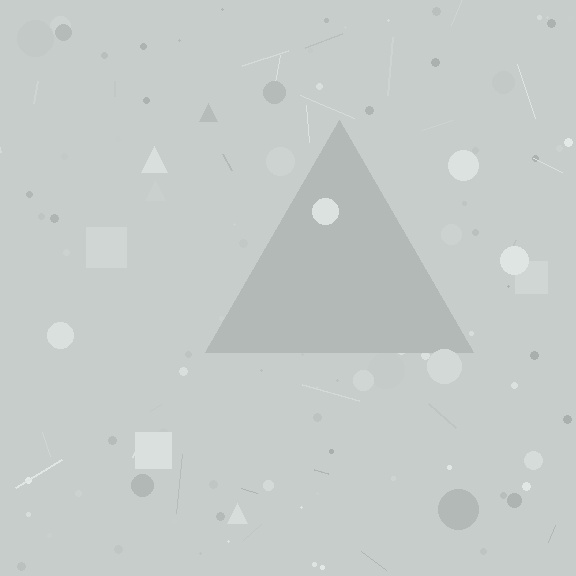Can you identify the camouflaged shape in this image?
The camouflaged shape is a triangle.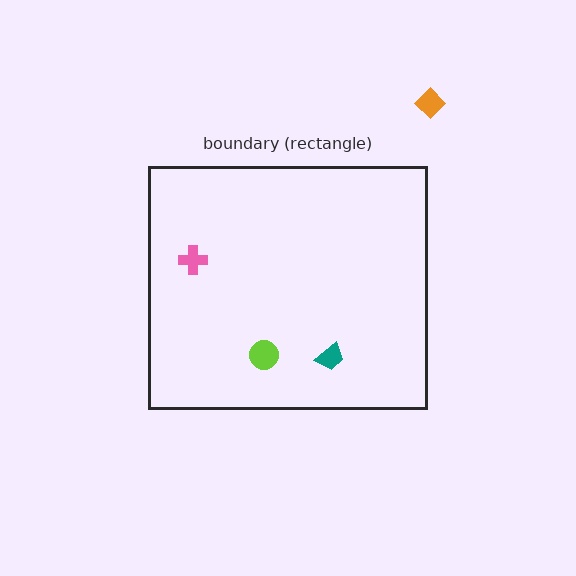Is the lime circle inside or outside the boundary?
Inside.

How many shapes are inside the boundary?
3 inside, 1 outside.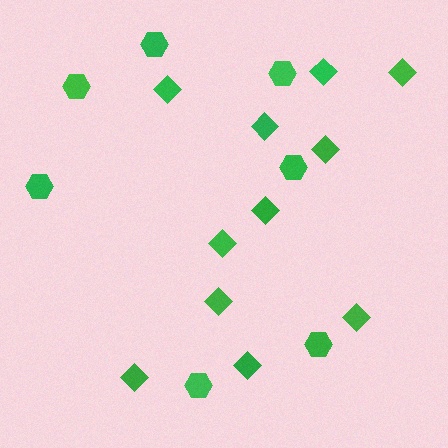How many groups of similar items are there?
There are 2 groups: one group of diamonds (11) and one group of hexagons (7).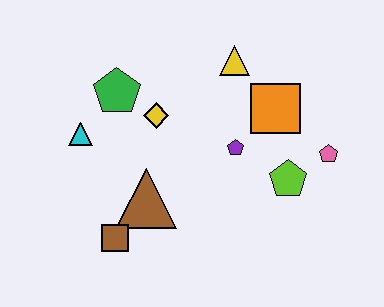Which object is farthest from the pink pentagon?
The cyan triangle is farthest from the pink pentagon.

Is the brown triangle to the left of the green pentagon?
No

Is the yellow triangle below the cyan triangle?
No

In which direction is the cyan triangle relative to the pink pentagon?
The cyan triangle is to the left of the pink pentagon.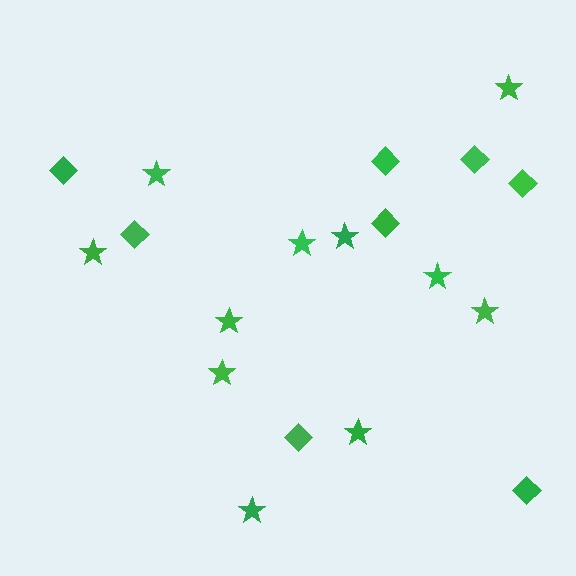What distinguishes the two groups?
There are 2 groups: one group of diamonds (8) and one group of stars (11).